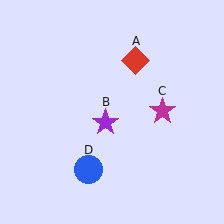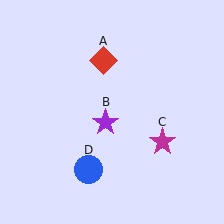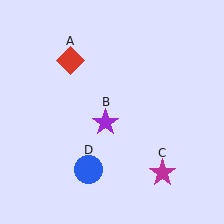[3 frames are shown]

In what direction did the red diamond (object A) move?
The red diamond (object A) moved left.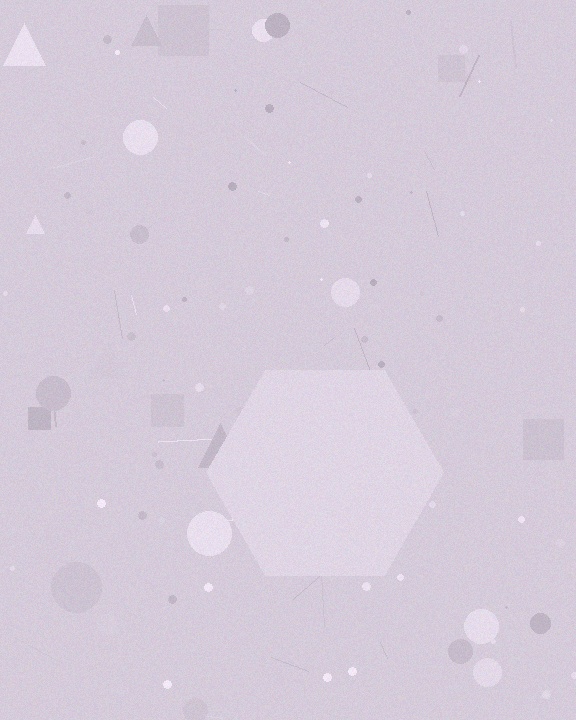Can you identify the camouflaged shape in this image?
The camouflaged shape is a hexagon.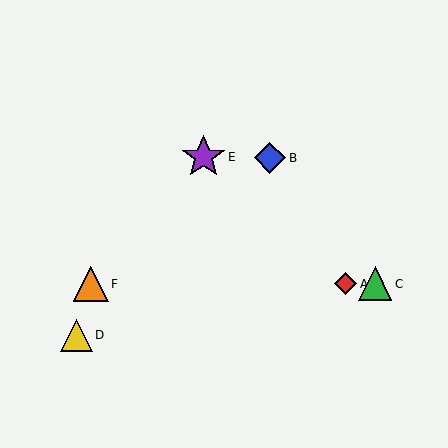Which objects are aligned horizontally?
Objects A, C, F are aligned horizontally.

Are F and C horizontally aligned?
Yes, both are at y≈284.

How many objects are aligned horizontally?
3 objects (A, C, F) are aligned horizontally.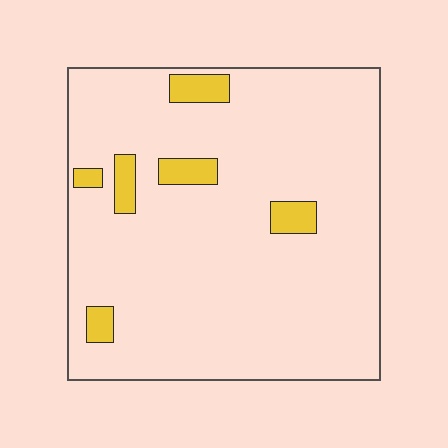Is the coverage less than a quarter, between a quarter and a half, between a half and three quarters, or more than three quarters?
Less than a quarter.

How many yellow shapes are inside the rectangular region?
6.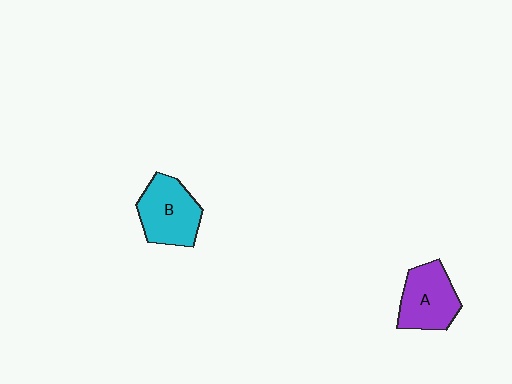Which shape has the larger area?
Shape B (cyan).